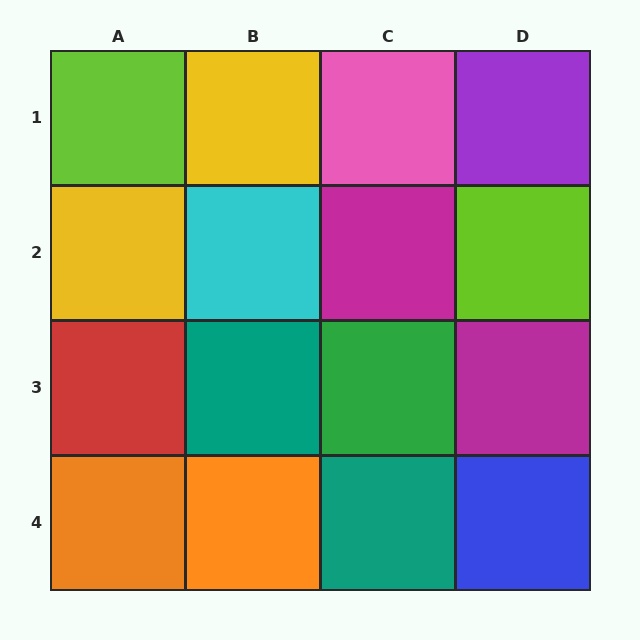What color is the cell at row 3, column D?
Magenta.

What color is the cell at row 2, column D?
Lime.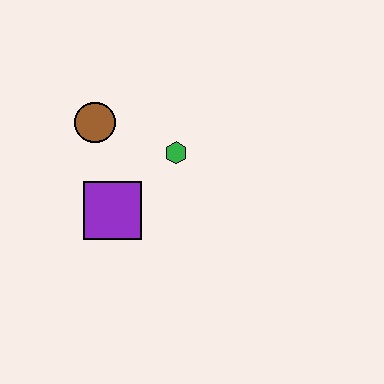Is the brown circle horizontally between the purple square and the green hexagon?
No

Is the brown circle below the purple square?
No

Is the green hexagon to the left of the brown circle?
No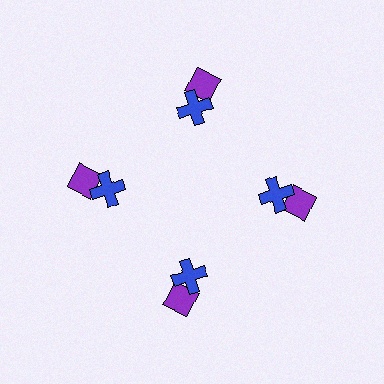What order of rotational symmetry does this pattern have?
This pattern has 4-fold rotational symmetry.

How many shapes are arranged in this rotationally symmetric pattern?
There are 8 shapes, arranged in 4 groups of 2.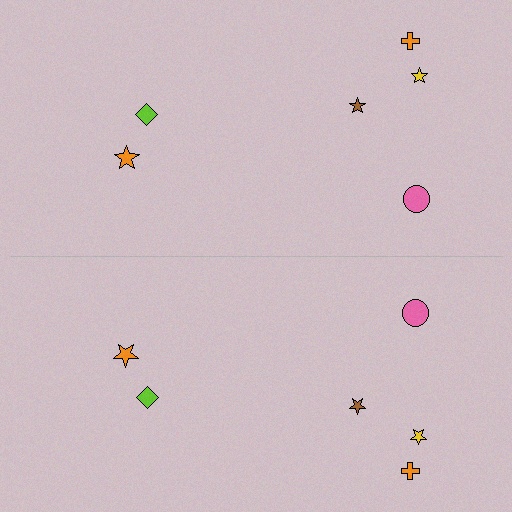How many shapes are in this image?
There are 12 shapes in this image.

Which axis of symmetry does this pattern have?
The pattern has a horizontal axis of symmetry running through the center of the image.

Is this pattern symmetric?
Yes, this pattern has bilateral (reflection) symmetry.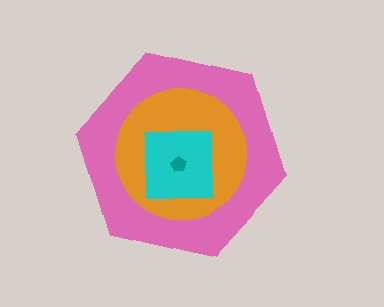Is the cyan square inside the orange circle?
Yes.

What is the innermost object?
The teal pentagon.